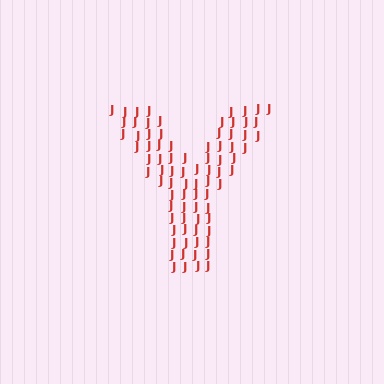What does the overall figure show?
The overall figure shows the letter Y.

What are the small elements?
The small elements are letter J's.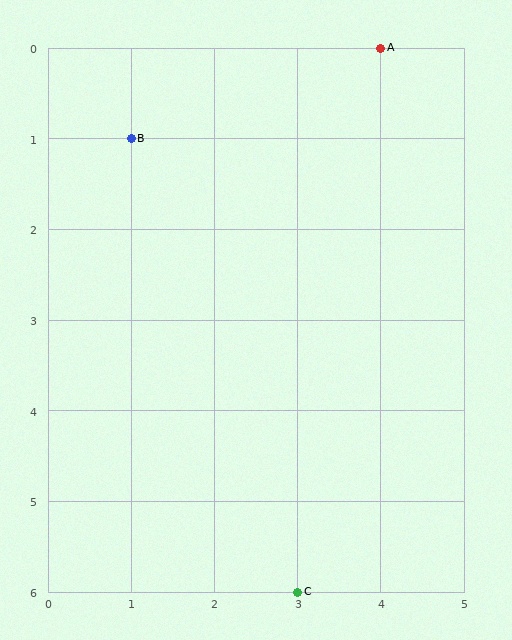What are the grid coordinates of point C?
Point C is at grid coordinates (3, 6).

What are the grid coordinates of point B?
Point B is at grid coordinates (1, 1).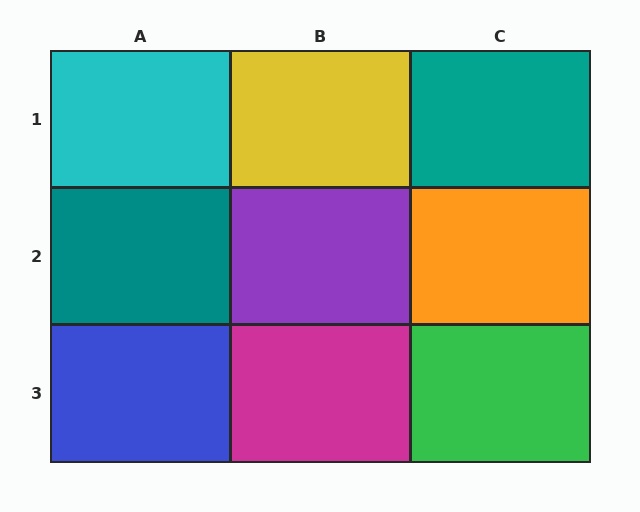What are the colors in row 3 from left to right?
Blue, magenta, green.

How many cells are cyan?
1 cell is cyan.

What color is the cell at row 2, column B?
Purple.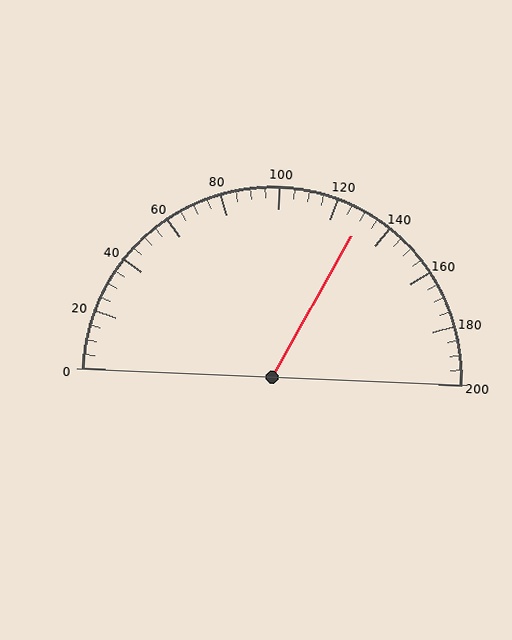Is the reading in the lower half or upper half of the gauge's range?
The reading is in the upper half of the range (0 to 200).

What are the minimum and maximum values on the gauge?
The gauge ranges from 0 to 200.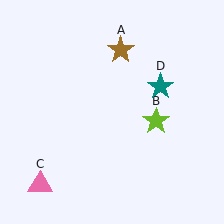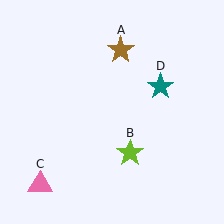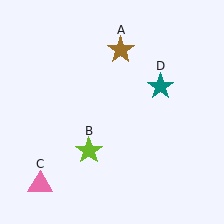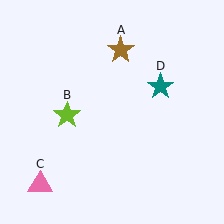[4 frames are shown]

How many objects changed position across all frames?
1 object changed position: lime star (object B).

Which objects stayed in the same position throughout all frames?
Brown star (object A) and pink triangle (object C) and teal star (object D) remained stationary.